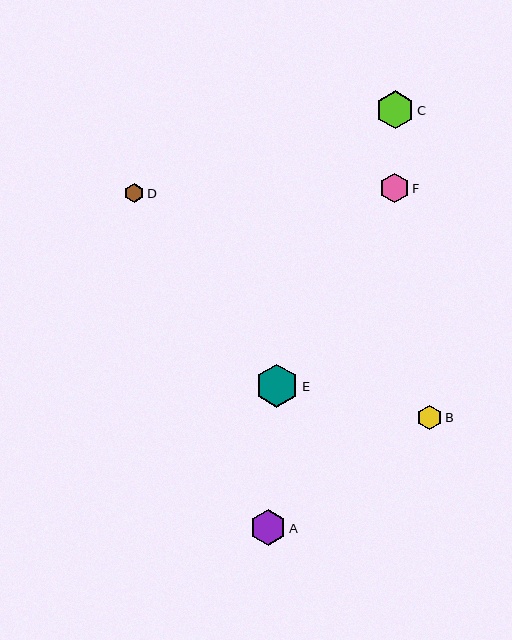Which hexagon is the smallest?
Hexagon D is the smallest with a size of approximately 19 pixels.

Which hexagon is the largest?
Hexagon E is the largest with a size of approximately 43 pixels.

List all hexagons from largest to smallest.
From largest to smallest: E, C, A, F, B, D.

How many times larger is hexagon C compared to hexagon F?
Hexagon C is approximately 1.3 times the size of hexagon F.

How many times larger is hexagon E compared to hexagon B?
Hexagon E is approximately 1.8 times the size of hexagon B.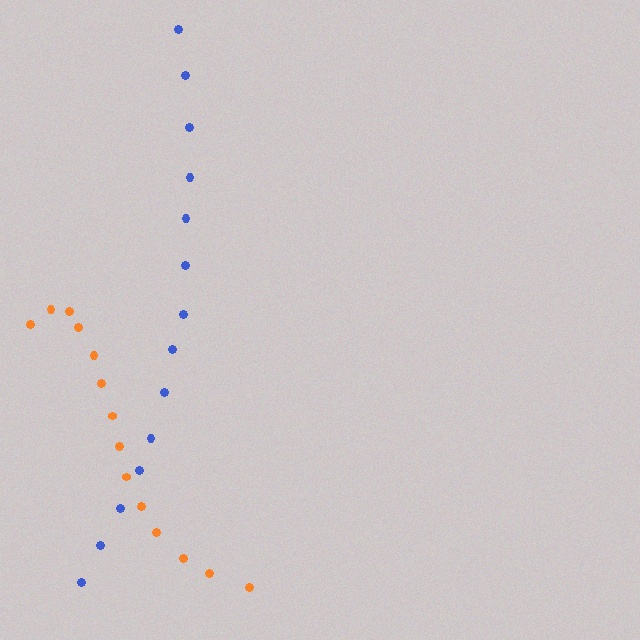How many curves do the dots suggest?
There are 2 distinct paths.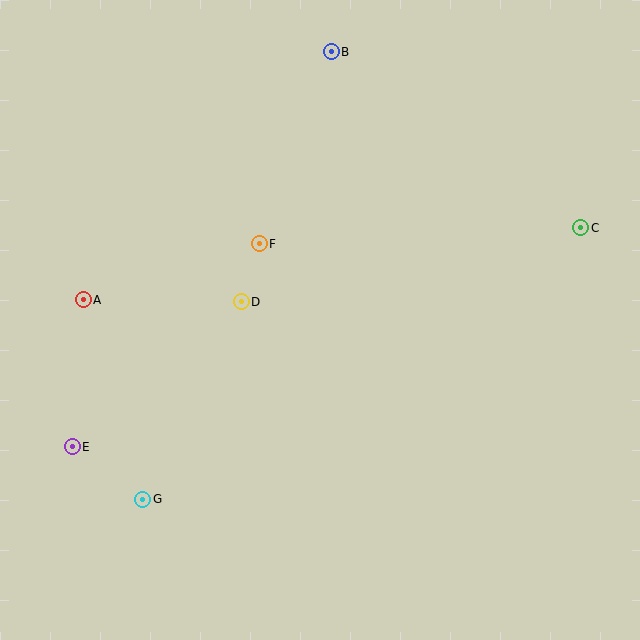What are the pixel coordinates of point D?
Point D is at (241, 302).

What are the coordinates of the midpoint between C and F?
The midpoint between C and F is at (420, 236).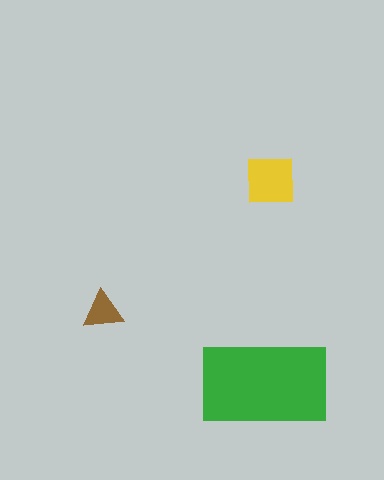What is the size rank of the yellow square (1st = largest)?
2nd.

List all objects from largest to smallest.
The green rectangle, the yellow square, the brown triangle.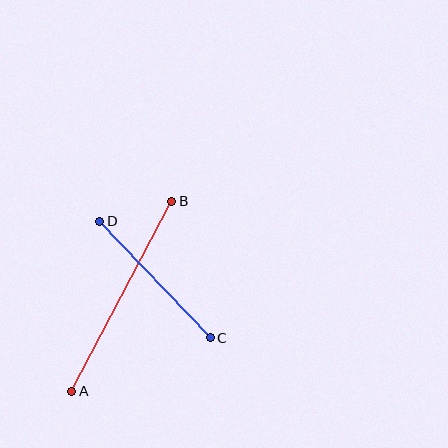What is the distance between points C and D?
The distance is approximately 161 pixels.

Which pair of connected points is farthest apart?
Points A and B are farthest apart.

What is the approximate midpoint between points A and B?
The midpoint is at approximately (122, 296) pixels.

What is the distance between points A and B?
The distance is approximately 215 pixels.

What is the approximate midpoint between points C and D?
The midpoint is at approximately (155, 280) pixels.